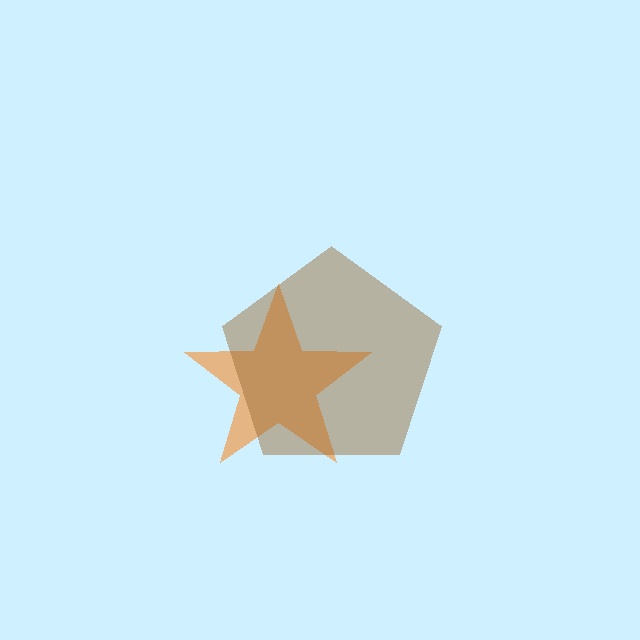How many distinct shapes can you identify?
There are 2 distinct shapes: an orange star, a brown pentagon.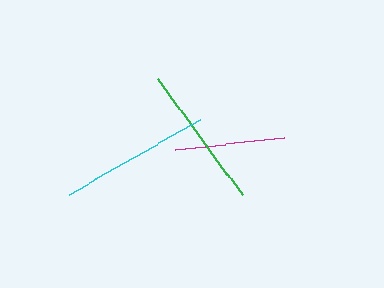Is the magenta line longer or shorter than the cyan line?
The cyan line is longer than the magenta line.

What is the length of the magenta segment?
The magenta segment is approximately 110 pixels long.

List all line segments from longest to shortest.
From longest to shortest: cyan, green, magenta.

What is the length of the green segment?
The green segment is approximately 143 pixels long.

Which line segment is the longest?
The cyan line is the longest at approximately 151 pixels.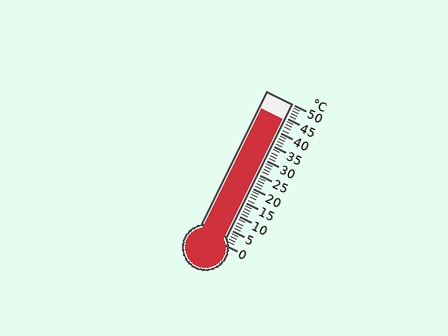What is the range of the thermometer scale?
The thermometer scale ranges from 0°C to 50°C.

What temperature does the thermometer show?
The thermometer shows approximately 44°C.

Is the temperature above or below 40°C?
The temperature is above 40°C.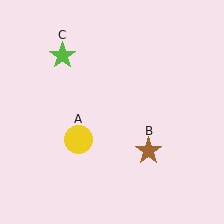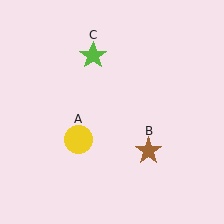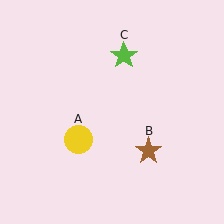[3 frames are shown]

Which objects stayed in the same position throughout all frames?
Yellow circle (object A) and brown star (object B) remained stationary.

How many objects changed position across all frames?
1 object changed position: lime star (object C).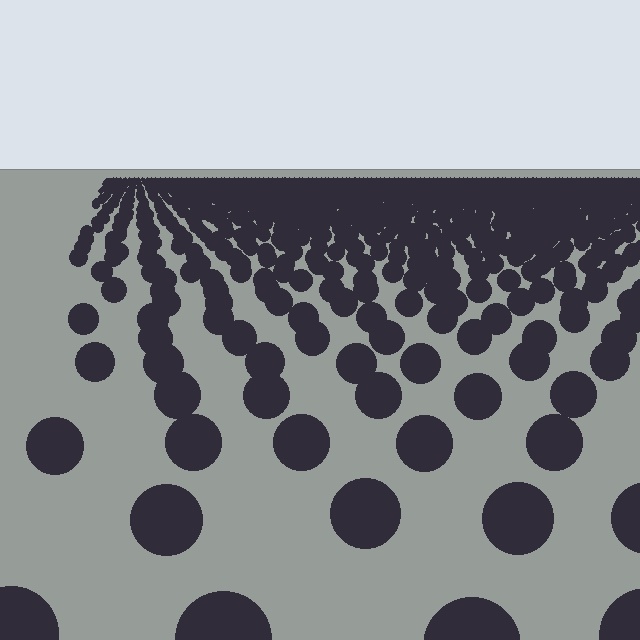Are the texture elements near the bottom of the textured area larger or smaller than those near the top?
Larger. Near the bottom, elements are closer to the viewer and appear at a bigger on-screen size.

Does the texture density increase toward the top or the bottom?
Density increases toward the top.